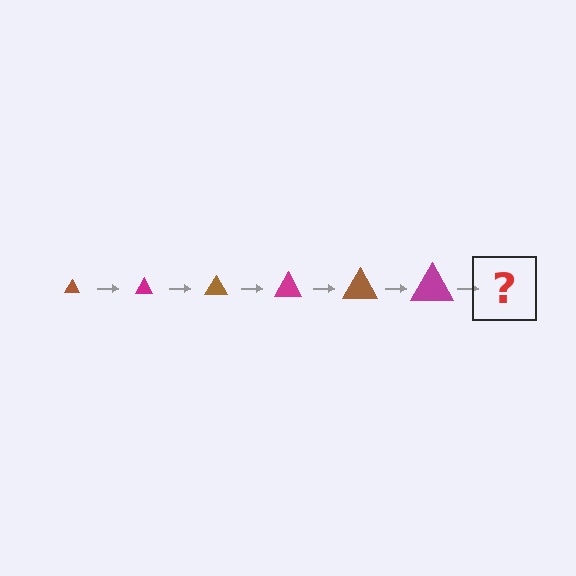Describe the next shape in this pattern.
It should be a brown triangle, larger than the previous one.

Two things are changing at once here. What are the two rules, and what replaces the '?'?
The two rules are that the triangle grows larger each step and the color cycles through brown and magenta. The '?' should be a brown triangle, larger than the previous one.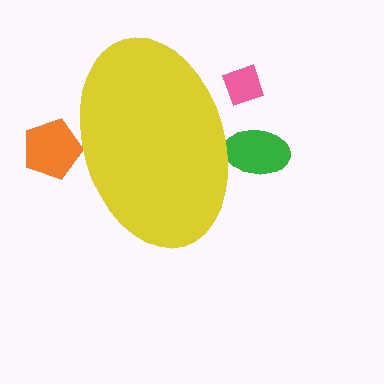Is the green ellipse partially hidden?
Yes, the green ellipse is partially hidden behind the yellow ellipse.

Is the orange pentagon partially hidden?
Yes, the orange pentagon is partially hidden behind the yellow ellipse.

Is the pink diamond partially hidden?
Yes, the pink diamond is partially hidden behind the yellow ellipse.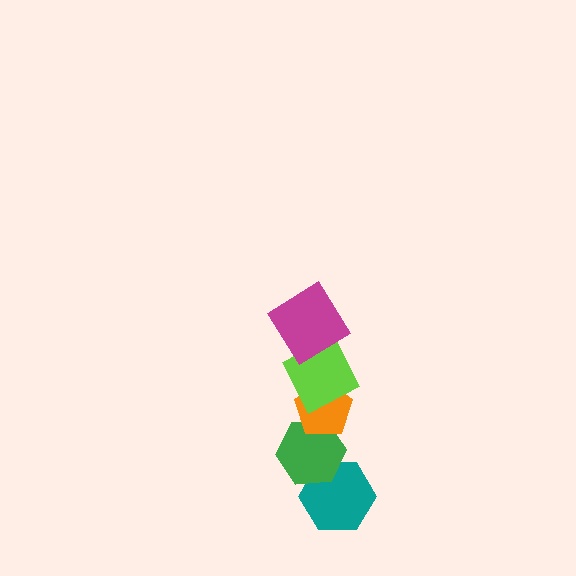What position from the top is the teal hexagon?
The teal hexagon is 5th from the top.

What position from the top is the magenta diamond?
The magenta diamond is 1st from the top.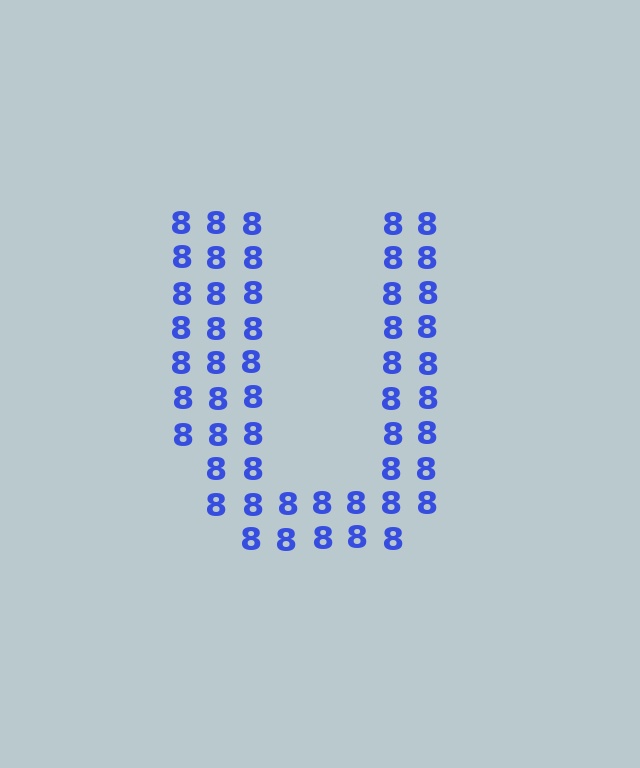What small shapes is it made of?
It is made of small digit 8's.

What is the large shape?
The large shape is the letter U.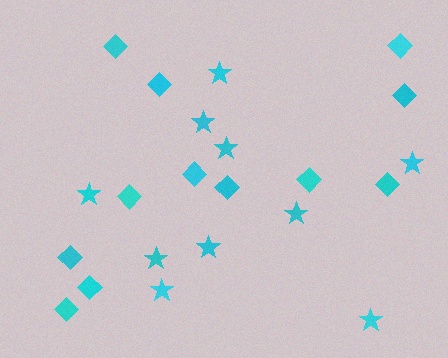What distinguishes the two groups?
There are 2 groups: one group of stars (10) and one group of diamonds (12).